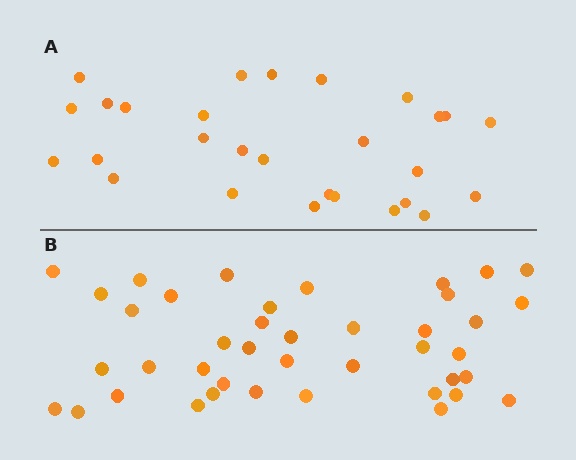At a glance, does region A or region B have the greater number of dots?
Region B (the bottom region) has more dots.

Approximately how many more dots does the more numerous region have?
Region B has approximately 15 more dots than region A.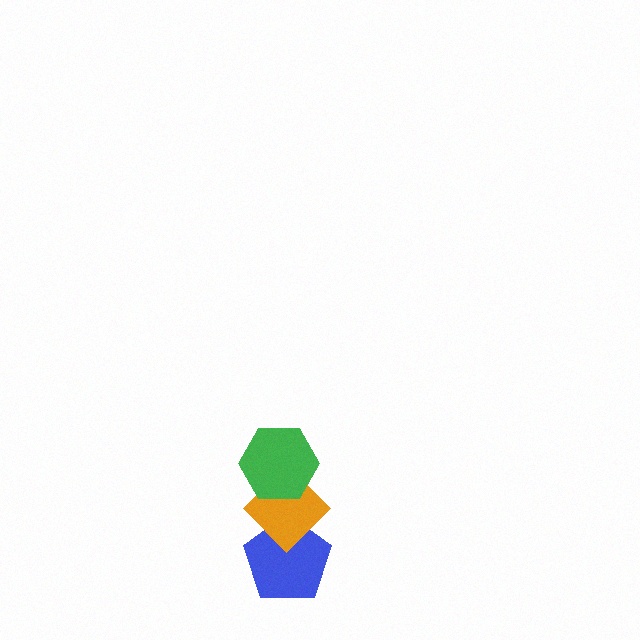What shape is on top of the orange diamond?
The green hexagon is on top of the orange diamond.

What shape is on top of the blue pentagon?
The orange diamond is on top of the blue pentagon.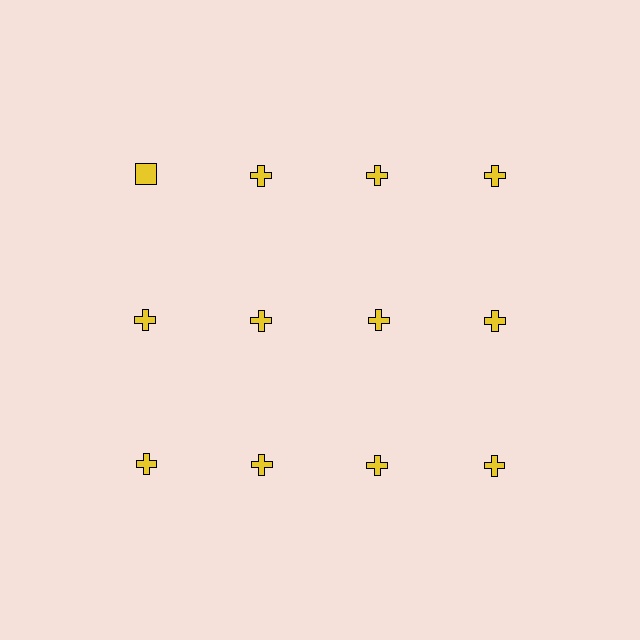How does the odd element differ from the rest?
It has a different shape: square instead of cross.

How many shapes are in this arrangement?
There are 12 shapes arranged in a grid pattern.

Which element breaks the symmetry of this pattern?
The yellow square in the top row, leftmost column breaks the symmetry. All other shapes are yellow crosses.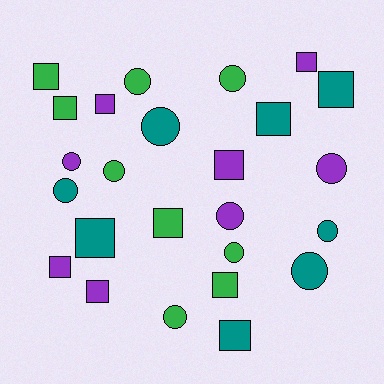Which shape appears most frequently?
Square, with 13 objects.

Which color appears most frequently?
Green, with 9 objects.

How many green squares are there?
There are 4 green squares.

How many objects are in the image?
There are 25 objects.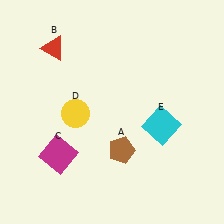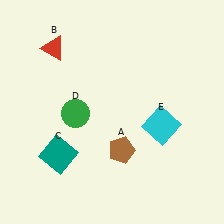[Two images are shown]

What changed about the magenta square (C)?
In Image 1, C is magenta. In Image 2, it changed to teal.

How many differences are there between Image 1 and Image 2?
There are 2 differences between the two images.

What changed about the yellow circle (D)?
In Image 1, D is yellow. In Image 2, it changed to green.